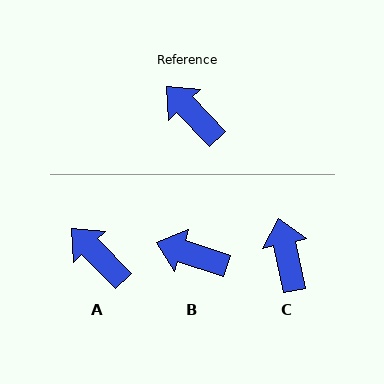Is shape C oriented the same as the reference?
No, it is off by about 32 degrees.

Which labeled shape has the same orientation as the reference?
A.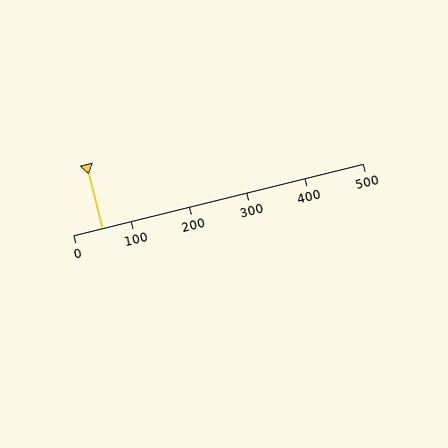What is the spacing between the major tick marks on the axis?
The major ticks are spaced 100 apart.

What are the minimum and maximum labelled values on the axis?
The axis runs from 0 to 500.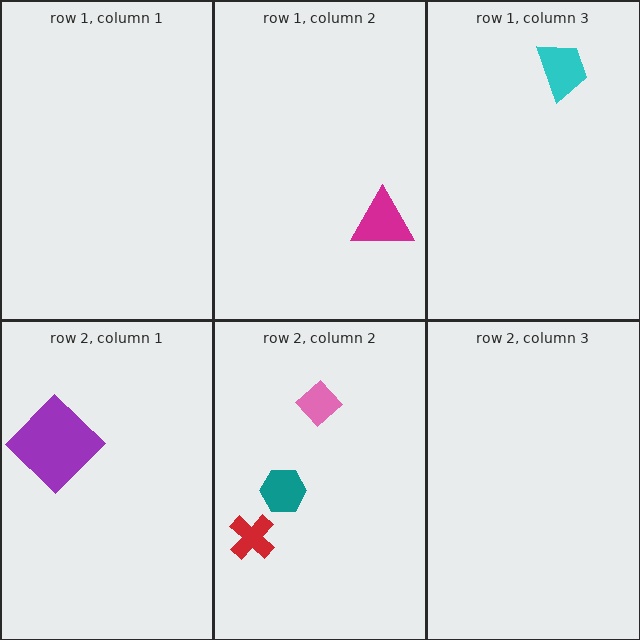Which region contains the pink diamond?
The row 2, column 2 region.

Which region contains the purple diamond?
The row 2, column 1 region.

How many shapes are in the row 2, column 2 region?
3.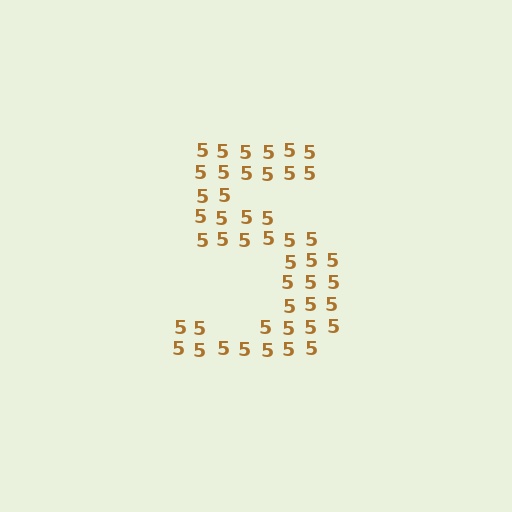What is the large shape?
The large shape is the digit 5.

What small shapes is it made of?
It is made of small digit 5's.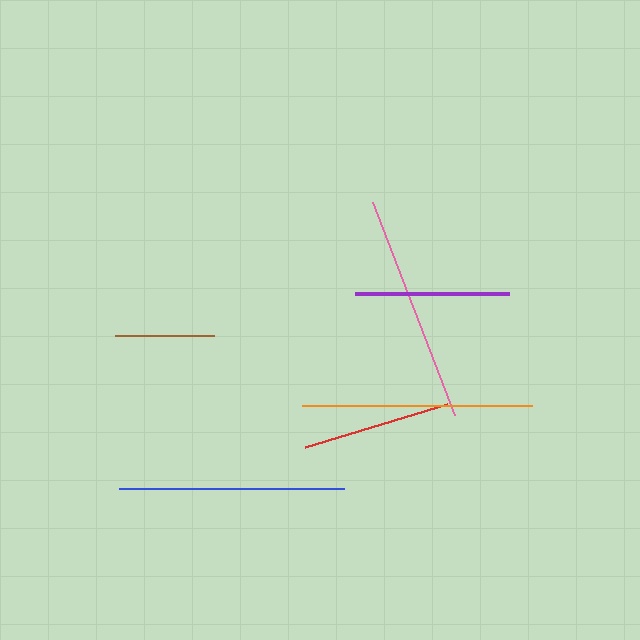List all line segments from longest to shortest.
From longest to shortest: orange, pink, blue, purple, red, brown.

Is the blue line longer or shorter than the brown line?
The blue line is longer than the brown line.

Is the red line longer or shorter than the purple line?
The purple line is longer than the red line.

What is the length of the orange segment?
The orange segment is approximately 230 pixels long.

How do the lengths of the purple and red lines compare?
The purple and red lines are approximately the same length.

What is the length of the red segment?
The red segment is approximately 148 pixels long.